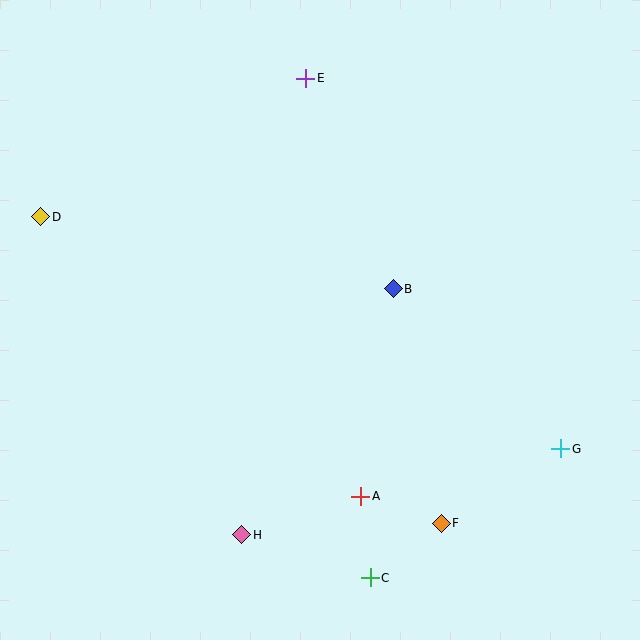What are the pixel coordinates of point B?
Point B is at (393, 289).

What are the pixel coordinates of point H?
Point H is at (242, 535).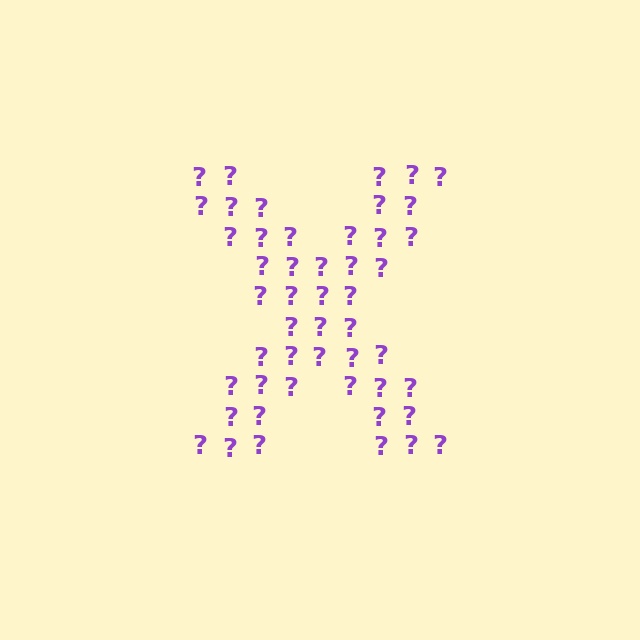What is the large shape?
The large shape is the letter X.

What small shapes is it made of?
It is made of small question marks.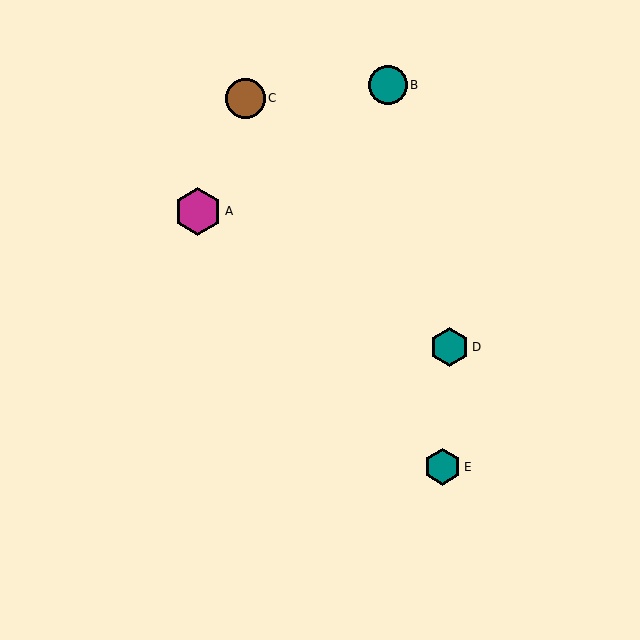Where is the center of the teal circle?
The center of the teal circle is at (388, 85).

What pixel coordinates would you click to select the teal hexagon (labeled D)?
Click at (450, 347) to select the teal hexagon D.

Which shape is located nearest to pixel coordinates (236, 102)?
The brown circle (labeled C) at (245, 98) is nearest to that location.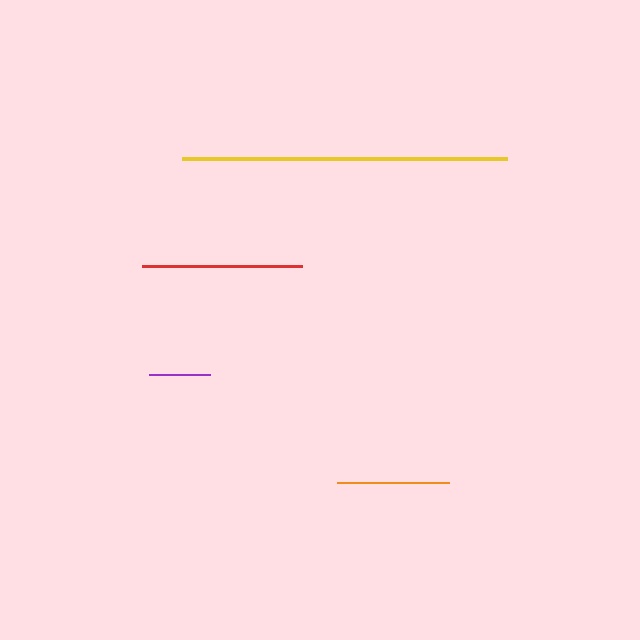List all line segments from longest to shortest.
From longest to shortest: yellow, red, orange, purple.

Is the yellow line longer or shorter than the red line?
The yellow line is longer than the red line.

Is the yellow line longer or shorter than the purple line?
The yellow line is longer than the purple line.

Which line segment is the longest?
The yellow line is the longest at approximately 324 pixels.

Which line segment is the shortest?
The purple line is the shortest at approximately 61 pixels.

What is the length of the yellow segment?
The yellow segment is approximately 324 pixels long.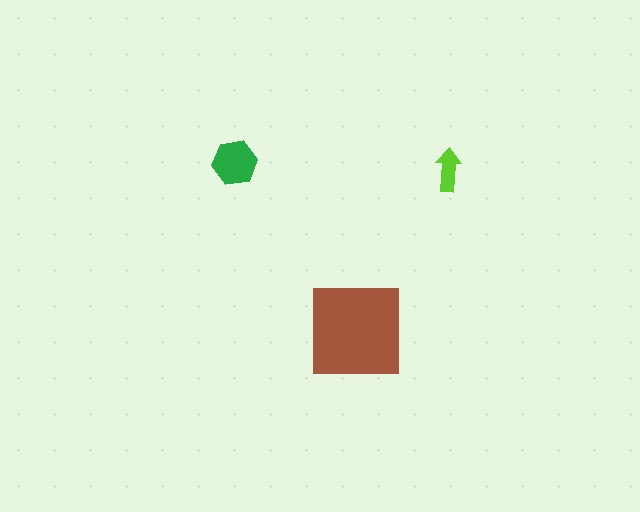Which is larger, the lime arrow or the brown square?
The brown square.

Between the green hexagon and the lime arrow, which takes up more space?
The green hexagon.